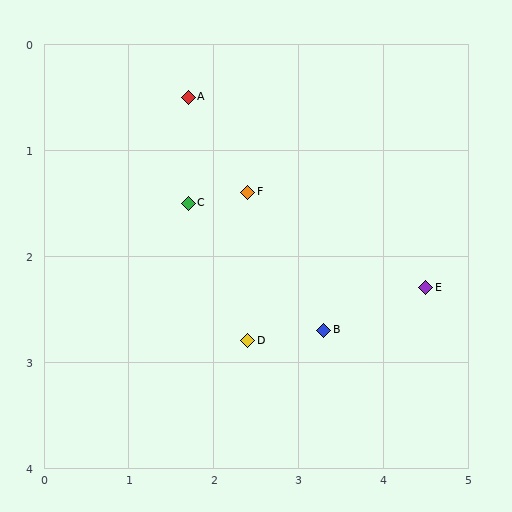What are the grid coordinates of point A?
Point A is at approximately (1.7, 0.5).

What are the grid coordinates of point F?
Point F is at approximately (2.4, 1.4).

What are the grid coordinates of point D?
Point D is at approximately (2.4, 2.8).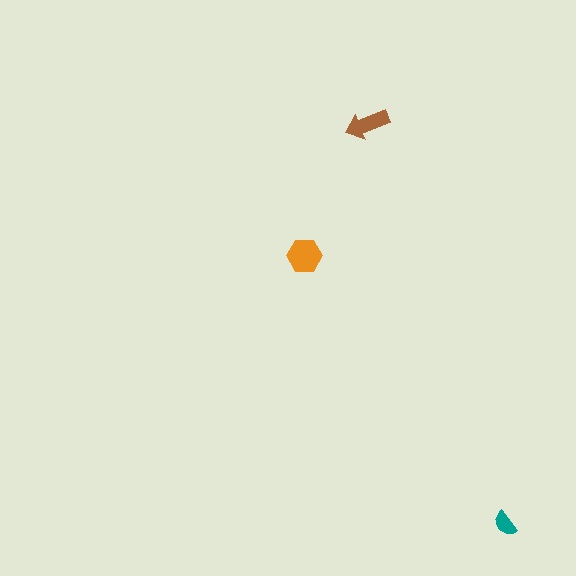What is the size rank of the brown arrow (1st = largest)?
2nd.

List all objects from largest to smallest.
The orange hexagon, the brown arrow, the teal semicircle.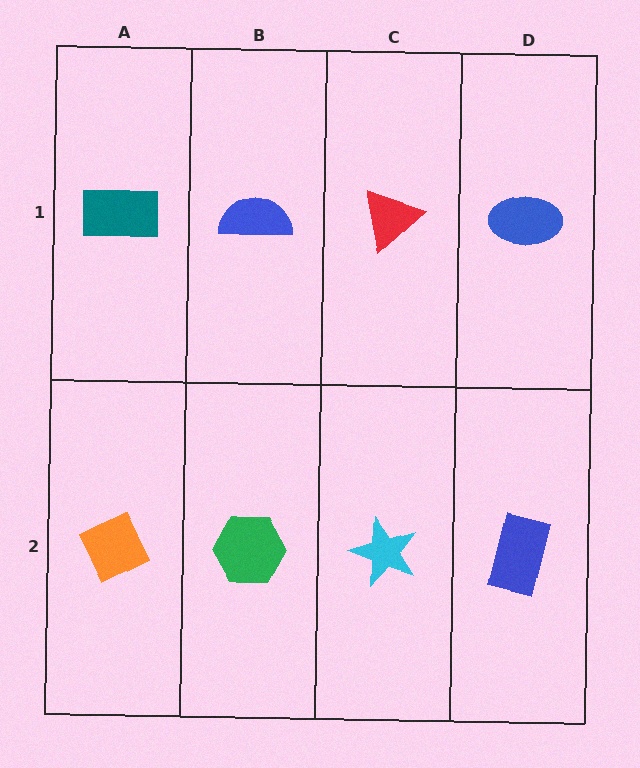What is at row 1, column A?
A teal rectangle.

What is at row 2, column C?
A cyan star.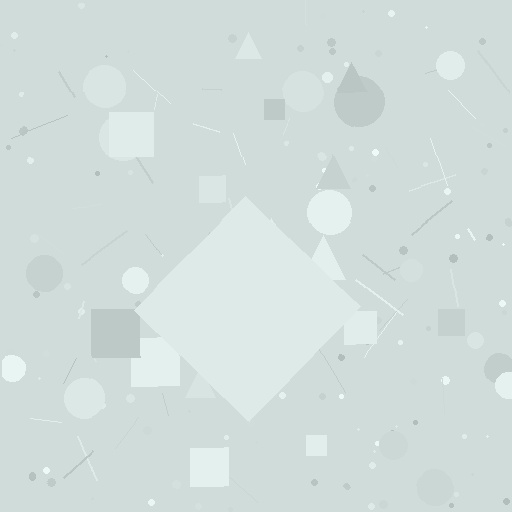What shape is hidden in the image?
A diamond is hidden in the image.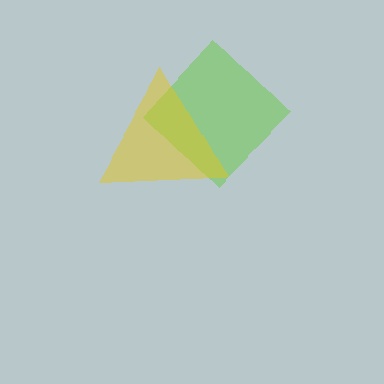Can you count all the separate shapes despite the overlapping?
Yes, there are 2 separate shapes.